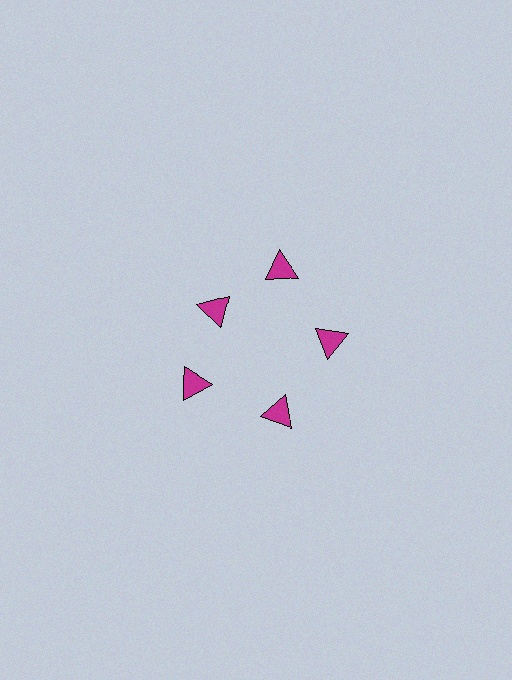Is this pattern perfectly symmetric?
No. The 5 magenta triangles are arranged in a ring, but one element near the 10 o'clock position is pulled inward toward the center, breaking the 5-fold rotational symmetry.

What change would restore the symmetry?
The symmetry would be restored by moving it outward, back onto the ring so that all 5 triangles sit at equal angles and equal distance from the center.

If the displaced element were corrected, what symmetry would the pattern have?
It would have 5-fold rotational symmetry — the pattern would map onto itself every 72 degrees.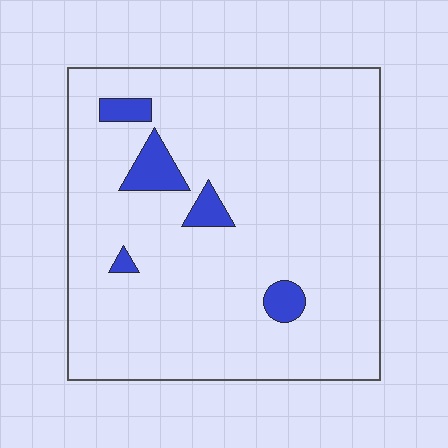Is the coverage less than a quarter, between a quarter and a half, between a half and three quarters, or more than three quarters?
Less than a quarter.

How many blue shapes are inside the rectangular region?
5.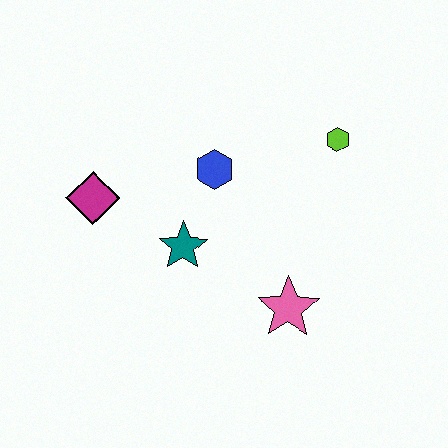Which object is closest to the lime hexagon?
The blue hexagon is closest to the lime hexagon.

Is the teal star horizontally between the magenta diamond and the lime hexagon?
Yes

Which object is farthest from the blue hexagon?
The pink star is farthest from the blue hexagon.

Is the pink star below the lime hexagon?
Yes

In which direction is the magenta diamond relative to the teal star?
The magenta diamond is to the left of the teal star.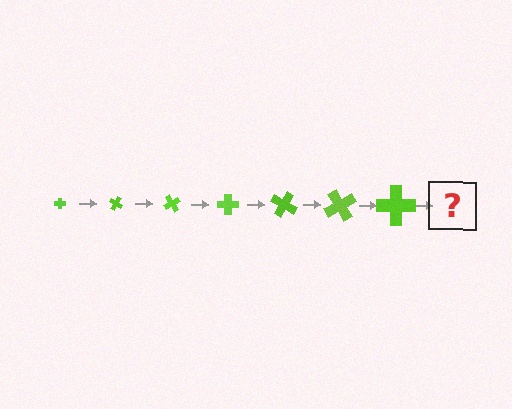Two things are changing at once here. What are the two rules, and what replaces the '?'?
The two rules are that the cross grows larger each step and it rotates 30 degrees each step. The '?' should be a cross, larger than the previous one and rotated 210 degrees from the start.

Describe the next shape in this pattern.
It should be a cross, larger than the previous one and rotated 210 degrees from the start.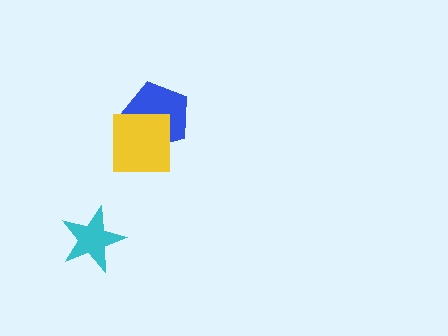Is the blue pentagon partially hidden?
Yes, it is partially covered by another shape.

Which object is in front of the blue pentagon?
The yellow square is in front of the blue pentagon.